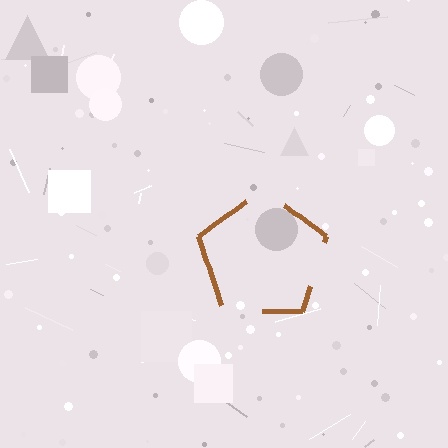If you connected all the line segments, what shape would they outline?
They would outline a pentagon.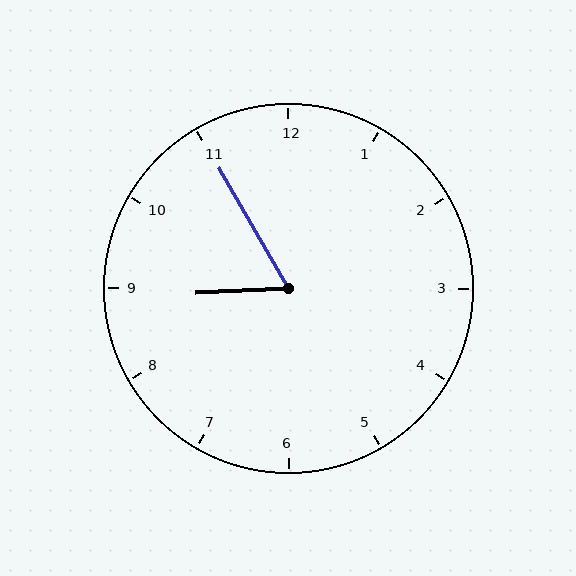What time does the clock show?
8:55.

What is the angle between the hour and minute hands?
Approximately 62 degrees.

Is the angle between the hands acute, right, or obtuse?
It is acute.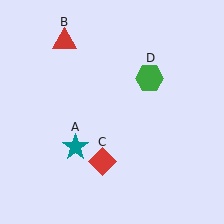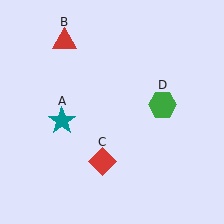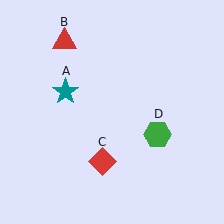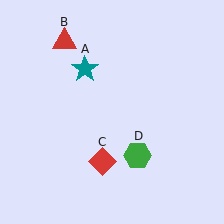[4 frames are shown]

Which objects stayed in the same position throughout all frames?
Red triangle (object B) and red diamond (object C) remained stationary.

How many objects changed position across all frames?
2 objects changed position: teal star (object A), green hexagon (object D).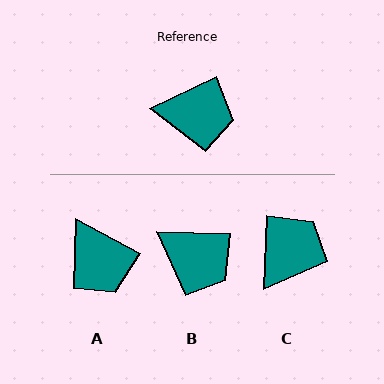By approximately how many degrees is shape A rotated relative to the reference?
Approximately 55 degrees clockwise.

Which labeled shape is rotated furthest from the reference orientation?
C, about 61 degrees away.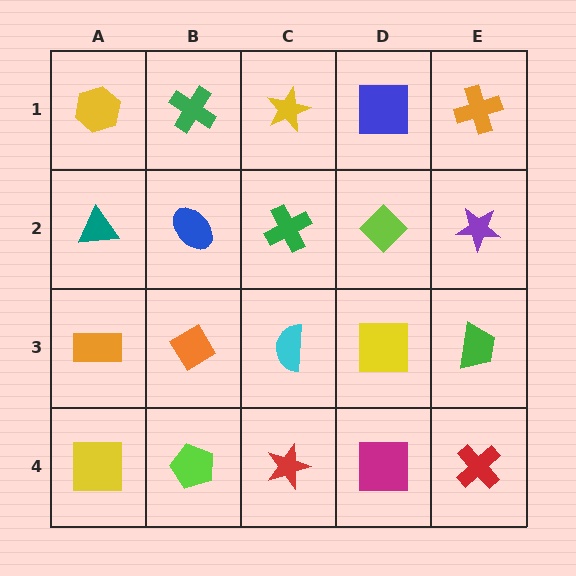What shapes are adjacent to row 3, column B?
A blue ellipse (row 2, column B), a lime pentagon (row 4, column B), an orange rectangle (row 3, column A), a cyan semicircle (row 3, column C).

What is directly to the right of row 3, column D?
A green trapezoid.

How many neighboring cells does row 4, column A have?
2.